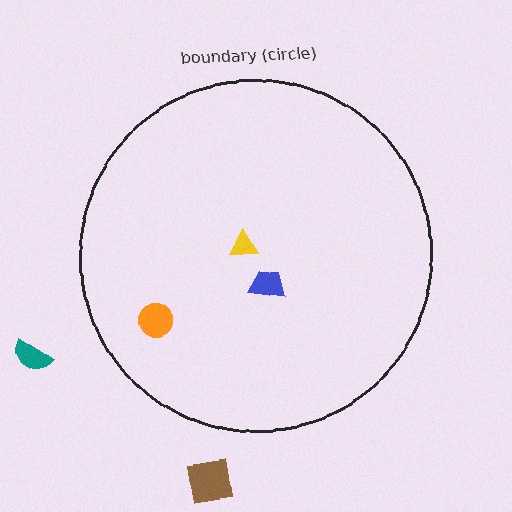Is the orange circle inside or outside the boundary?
Inside.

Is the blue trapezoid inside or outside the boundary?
Inside.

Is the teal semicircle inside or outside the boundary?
Outside.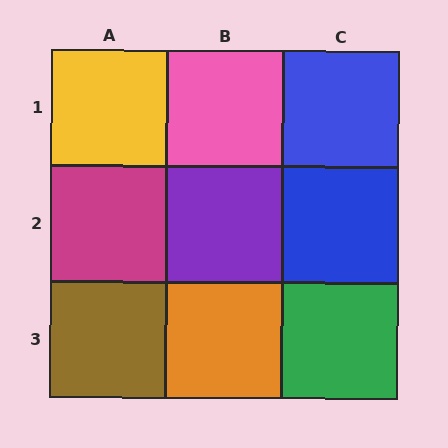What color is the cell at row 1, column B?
Pink.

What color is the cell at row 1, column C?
Blue.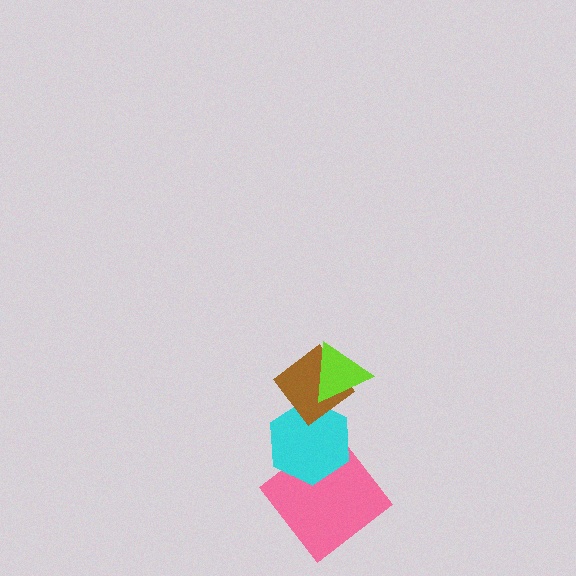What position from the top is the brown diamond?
The brown diamond is 2nd from the top.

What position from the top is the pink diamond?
The pink diamond is 4th from the top.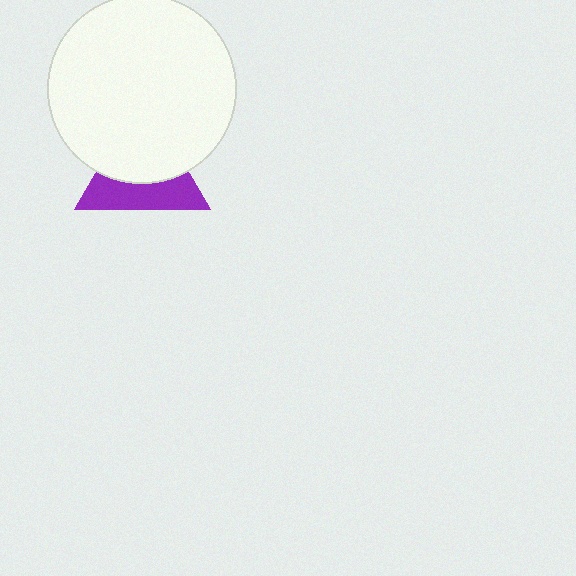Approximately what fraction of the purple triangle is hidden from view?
Roughly 56% of the purple triangle is hidden behind the white circle.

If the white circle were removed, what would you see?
You would see the complete purple triangle.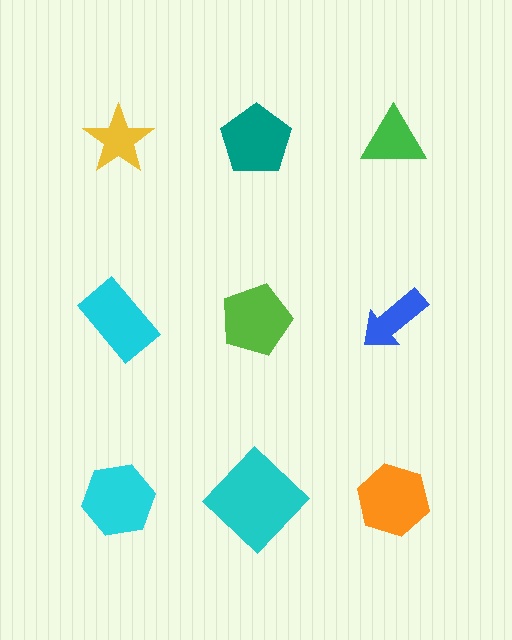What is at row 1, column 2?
A teal pentagon.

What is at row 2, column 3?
A blue arrow.